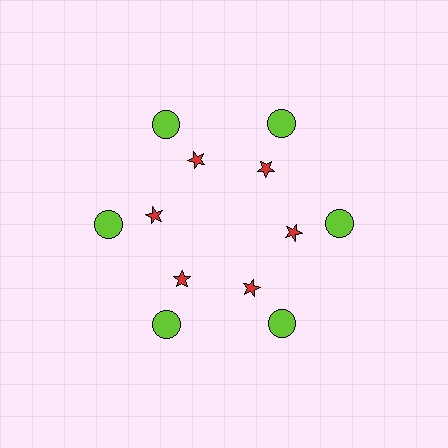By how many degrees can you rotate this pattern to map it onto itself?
The pattern maps onto itself every 60 degrees of rotation.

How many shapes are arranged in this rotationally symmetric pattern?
There are 12 shapes, arranged in 6 groups of 2.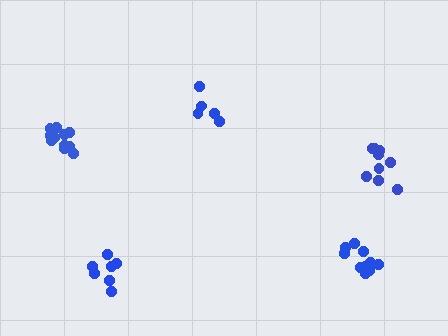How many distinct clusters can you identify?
There are 5 distinct clusters.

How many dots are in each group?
Group 1: 5 dots, Group 2: 9 dots, Group 3: 11 dots, Group 4: 10 dots, Group 5: 7 dots (42 total).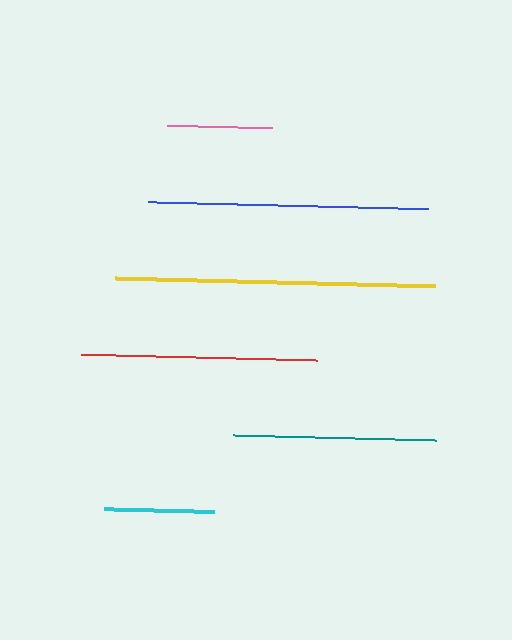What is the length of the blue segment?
The blue segment is approximately 280 pixels long.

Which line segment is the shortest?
The pink line is the shortest at approximately 105 pixels.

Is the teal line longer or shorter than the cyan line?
The teal line is longer than the cyan line.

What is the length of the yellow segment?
The yellow segment is approximately 320 pixels long.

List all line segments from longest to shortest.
From longest to shortest: yellow, blue, red, teal, cyan, pink.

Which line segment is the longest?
The yellow line is the longest at approximately 320 pixels.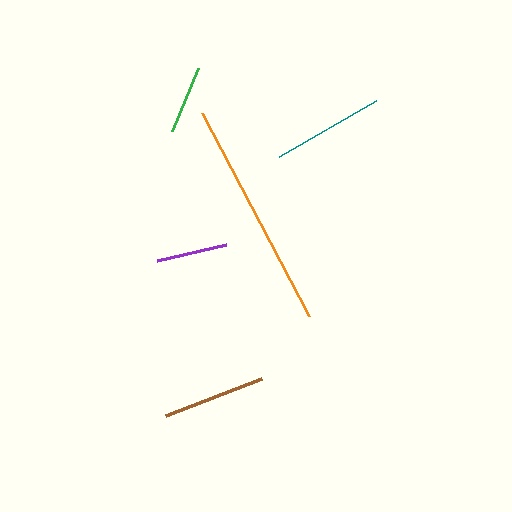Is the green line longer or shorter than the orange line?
The orange line is longer than the green line.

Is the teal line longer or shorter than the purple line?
The teal line is longer than the purple line.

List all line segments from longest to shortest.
From longest to shortest: orange, teal, brown, purple, green.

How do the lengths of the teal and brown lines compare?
The teal and brown lines are approximately the same length.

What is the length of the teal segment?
The teal segment is approximately 112 pixels long.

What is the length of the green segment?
The green segment is approximately 68 pixels long.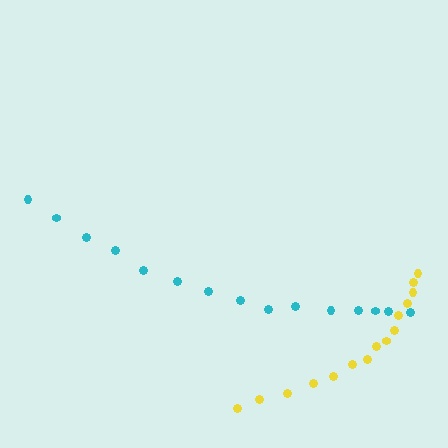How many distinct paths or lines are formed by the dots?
There are 2 distinct paths.